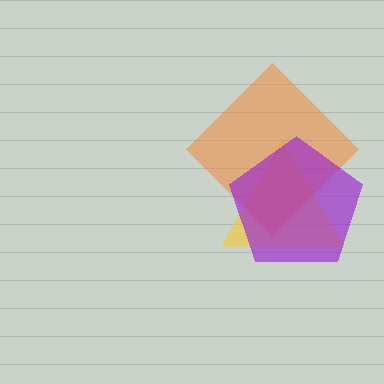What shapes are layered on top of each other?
The layered shapes are: a yellow triangle, an orange diamond, a purple pentagon.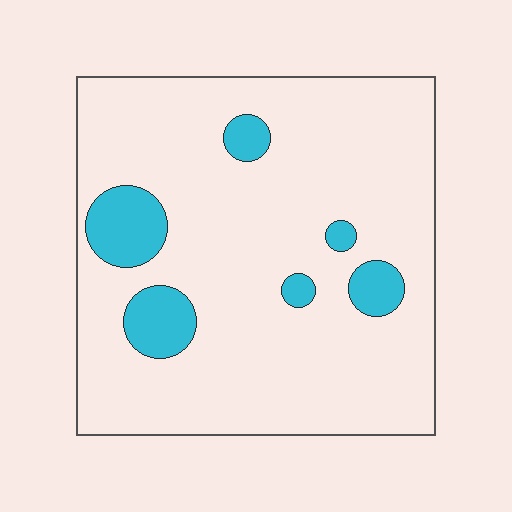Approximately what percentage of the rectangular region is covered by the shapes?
Approximately 10%.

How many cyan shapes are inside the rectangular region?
6.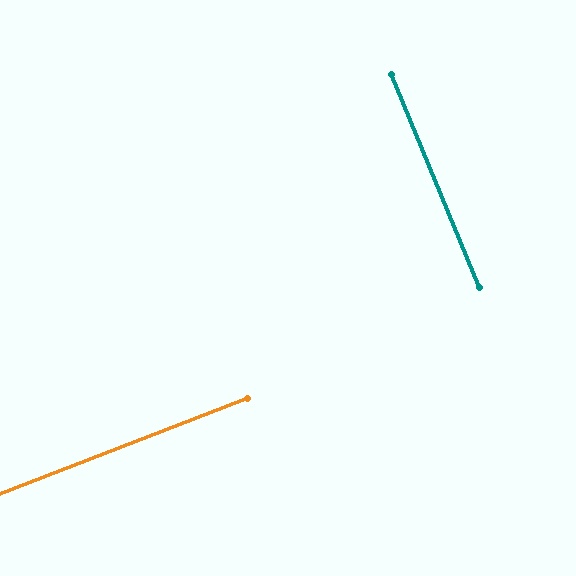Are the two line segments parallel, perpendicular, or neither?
Perpendicular — they meet at approximately 88°.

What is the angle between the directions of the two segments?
Approximately 88 degrees.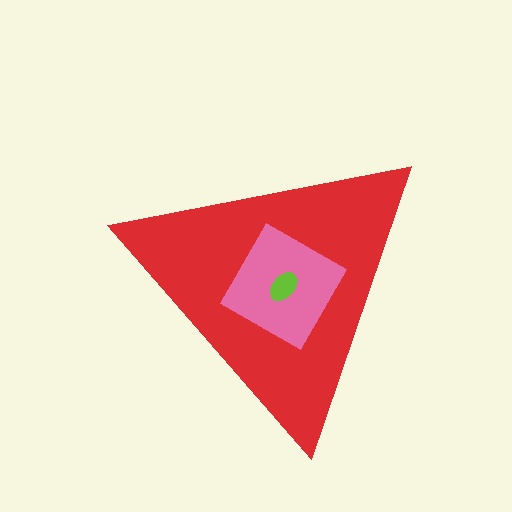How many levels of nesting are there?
3.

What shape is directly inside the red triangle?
The pink diamond.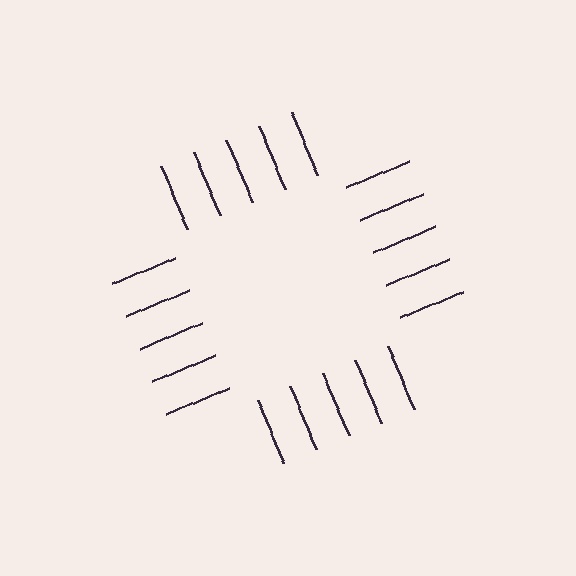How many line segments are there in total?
20 — 5 along each of the 4 edges.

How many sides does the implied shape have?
4 sides — the line-ends trace a square.